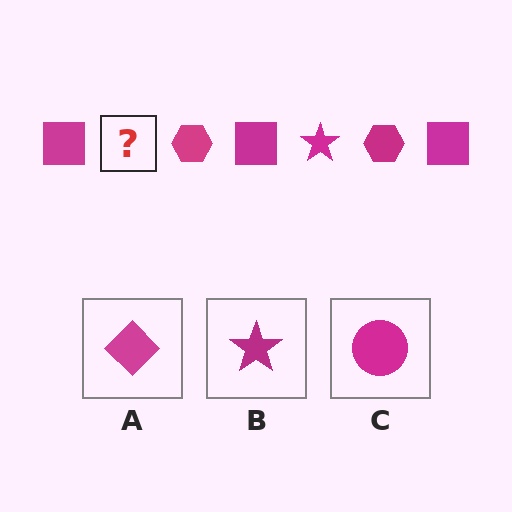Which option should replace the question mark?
Option B.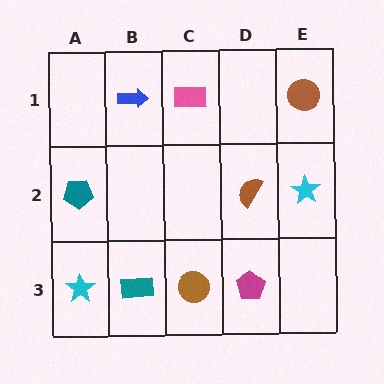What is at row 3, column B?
A teal rectangle.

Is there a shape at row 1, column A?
No, that cell is empty.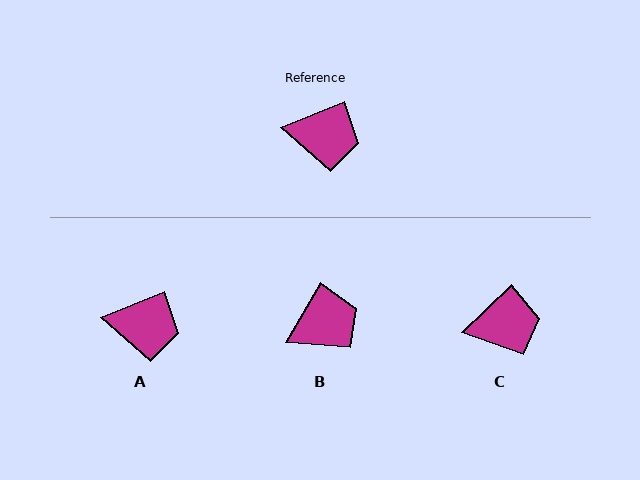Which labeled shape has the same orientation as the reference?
A.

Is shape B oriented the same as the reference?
No, it is off by about 37 degrees.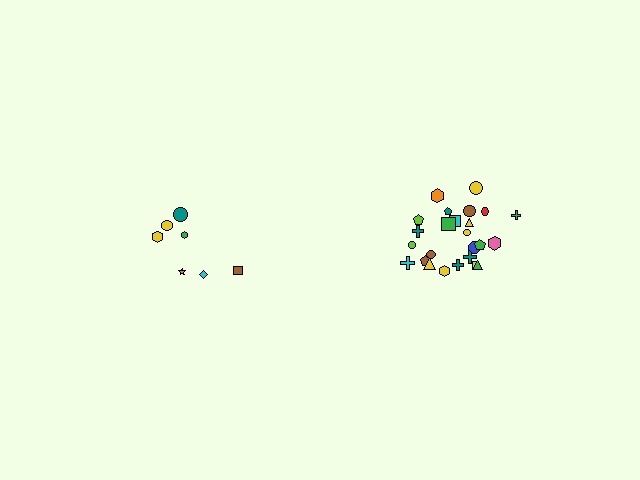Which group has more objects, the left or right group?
The right group.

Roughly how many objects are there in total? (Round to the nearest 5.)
Roughly 30 objects in total.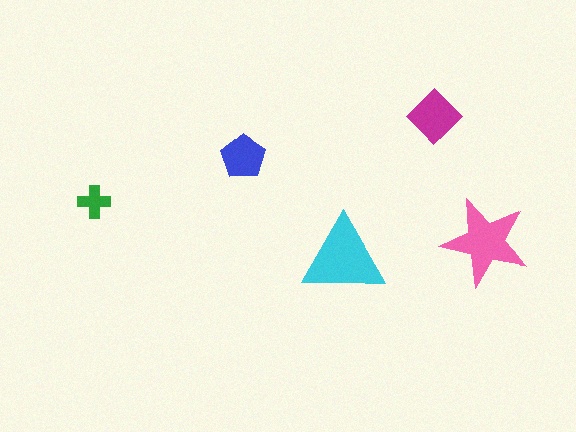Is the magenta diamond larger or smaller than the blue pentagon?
Larger.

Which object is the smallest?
The green cross.